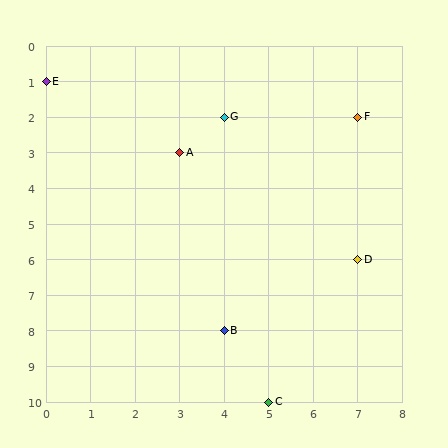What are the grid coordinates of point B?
Point B is at grid coordinates (4, 8).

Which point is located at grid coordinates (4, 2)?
Point G is at (4, 2).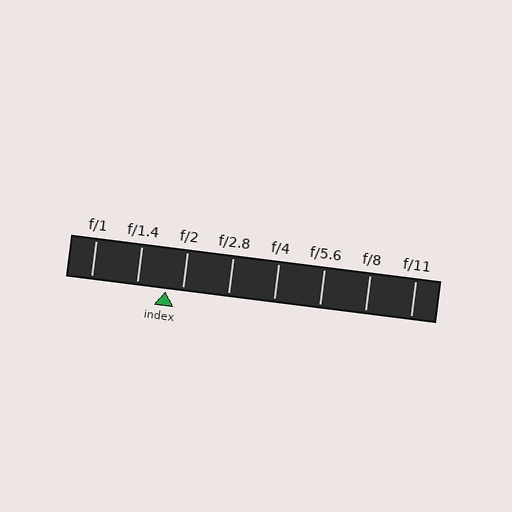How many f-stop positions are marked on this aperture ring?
There are 8 f-stop positions marked.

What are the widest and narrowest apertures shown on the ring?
The widest aperture shown is f/1 and the narrowest is f/11.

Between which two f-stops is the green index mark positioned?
The index mark is between f/1.4 and f/2.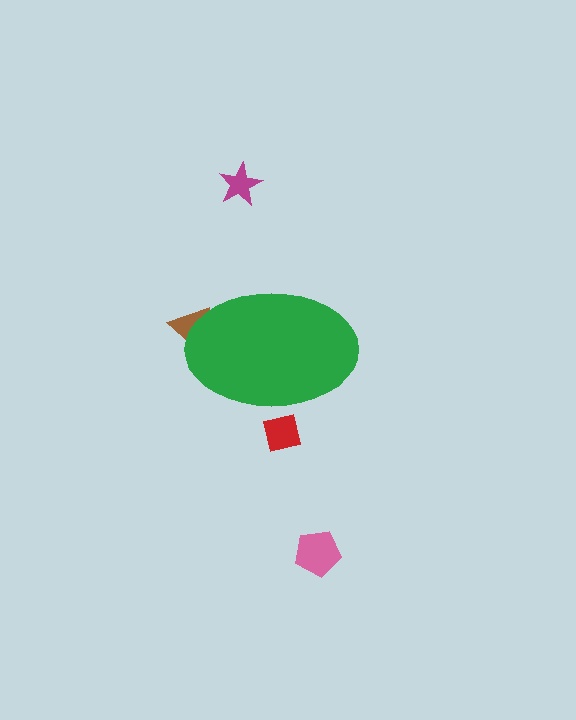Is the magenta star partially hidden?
No, the magenta star is fully visible.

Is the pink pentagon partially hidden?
No, the pink pentagon is fully visible.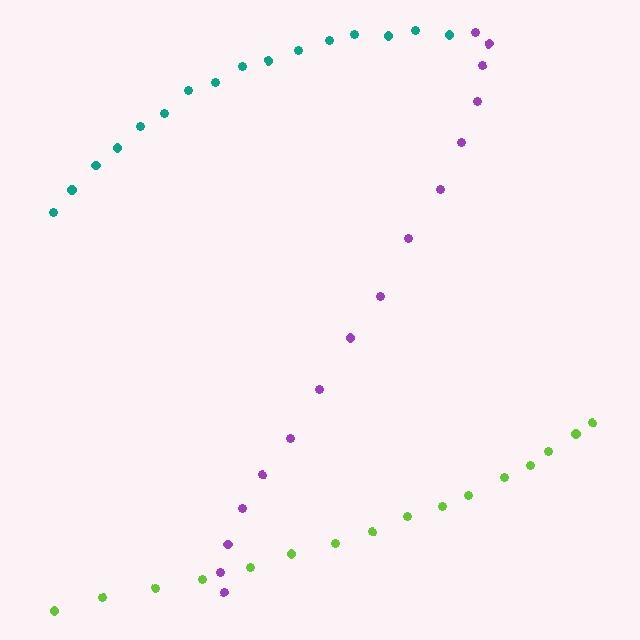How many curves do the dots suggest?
There are 3 distinct paths.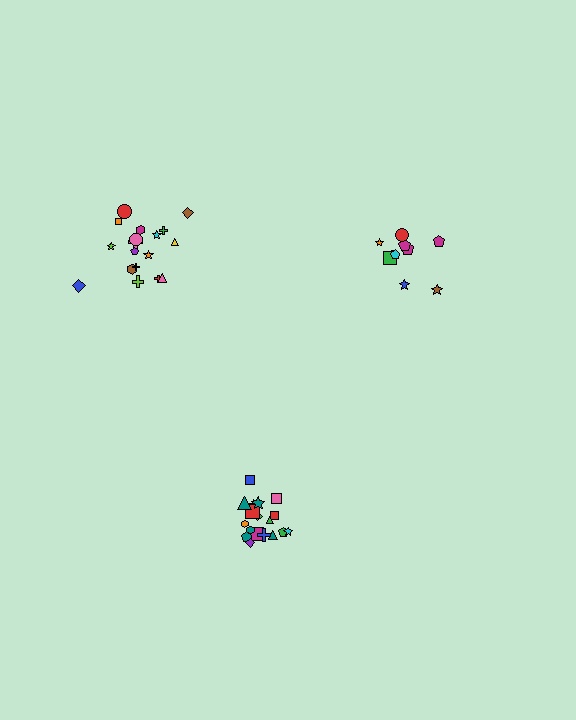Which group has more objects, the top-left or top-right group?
The top-left group.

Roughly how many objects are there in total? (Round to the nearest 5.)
Roughly 45 objects in total.